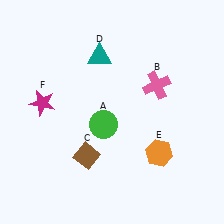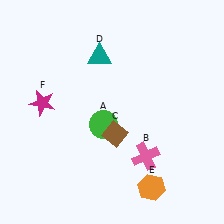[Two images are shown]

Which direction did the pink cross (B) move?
The pink cross (B) moved down.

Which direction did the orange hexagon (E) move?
The orange hexagon (E) moved down.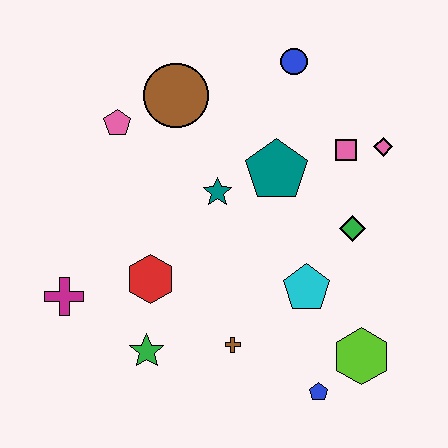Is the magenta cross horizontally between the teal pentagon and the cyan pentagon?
No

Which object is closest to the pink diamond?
The pink square is closest to the pink diamond.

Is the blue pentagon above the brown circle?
No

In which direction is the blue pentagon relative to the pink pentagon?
The blue pentagon is below the pink pentagon.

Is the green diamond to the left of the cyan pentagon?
No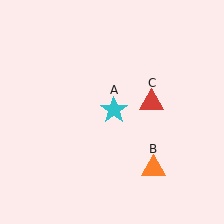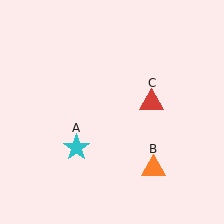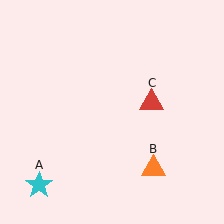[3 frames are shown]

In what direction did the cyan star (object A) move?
The cyan star (object A) moved down and to the left.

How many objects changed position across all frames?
1 object changed position: cyan star (object A).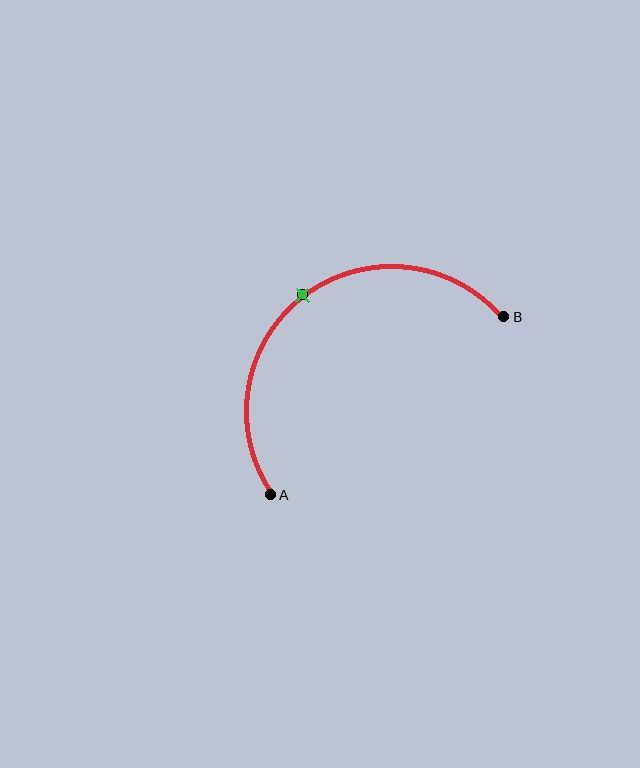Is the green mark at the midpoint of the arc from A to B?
Yes. The green mark lies on the arc at equal arc-length from both A and B — it is the arc midpoint.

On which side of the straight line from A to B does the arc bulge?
The arc bulges above and to the left of the straight line connecting A and B.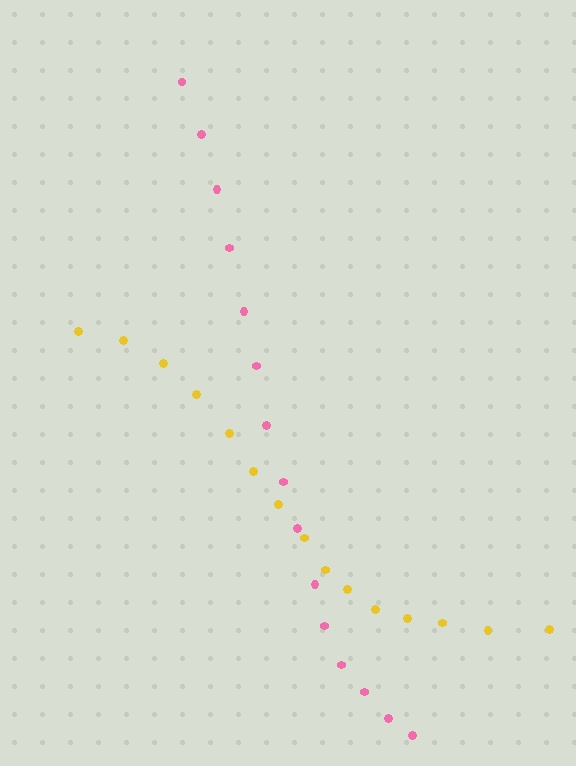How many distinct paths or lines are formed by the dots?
There are 2 distinct paths.